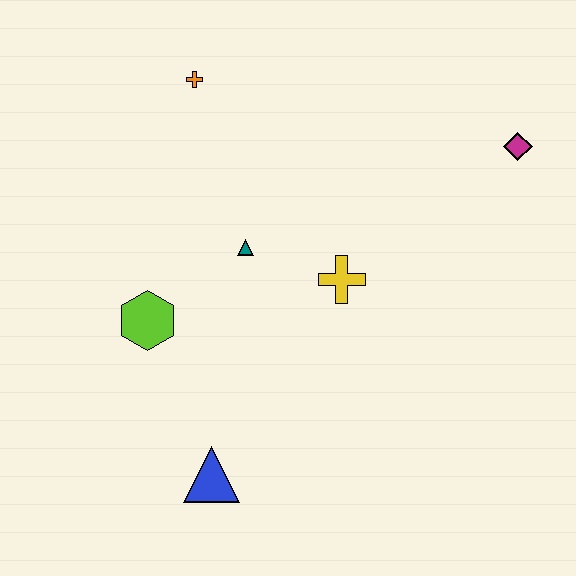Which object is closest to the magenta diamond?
The yellow cross is closest to the magenta diamond.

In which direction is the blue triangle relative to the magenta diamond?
The blue triangle is below the magenta diamond.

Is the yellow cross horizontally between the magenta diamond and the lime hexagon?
Yes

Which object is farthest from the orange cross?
The blue triangle is farthest from the orange cross.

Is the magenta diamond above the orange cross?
No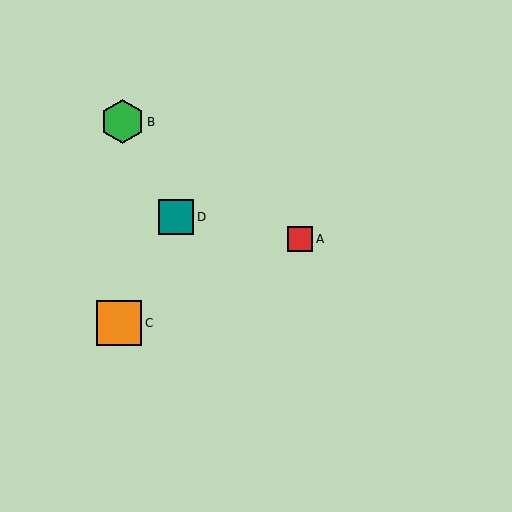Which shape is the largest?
The orange square (labeled C) is the largest.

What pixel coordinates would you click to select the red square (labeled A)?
Click at (300, 239) to select the red square A.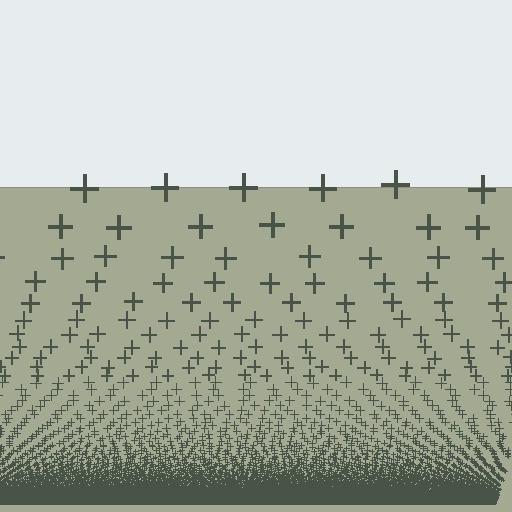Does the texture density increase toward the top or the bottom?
Density increases toward the bottom.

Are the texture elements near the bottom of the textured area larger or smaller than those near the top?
Smaller. The gradient is inverted — elements near the bottom are smaller and denser.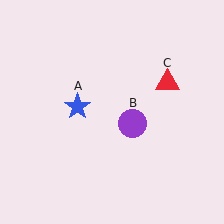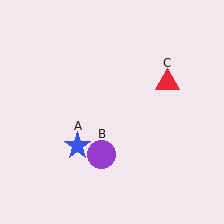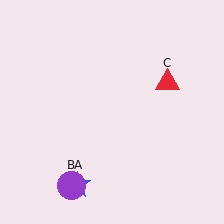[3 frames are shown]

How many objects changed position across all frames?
2 objects changed position: blue star (object A), purple circle (object B).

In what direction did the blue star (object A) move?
The blue star (object A) moved down.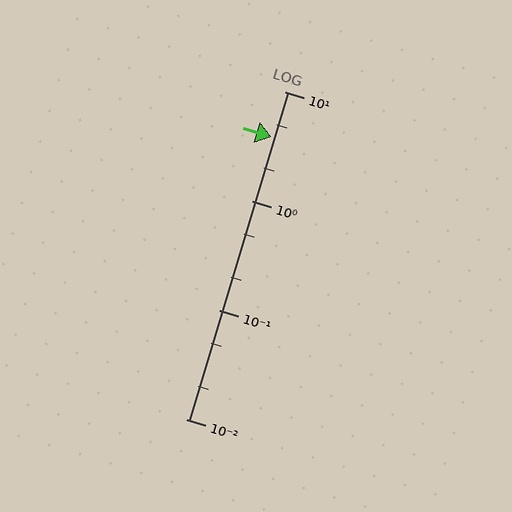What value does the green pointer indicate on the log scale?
The pointer indicates approximately 3.8.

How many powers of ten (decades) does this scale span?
The scale spans 3 decades, from 0.01 to 10.